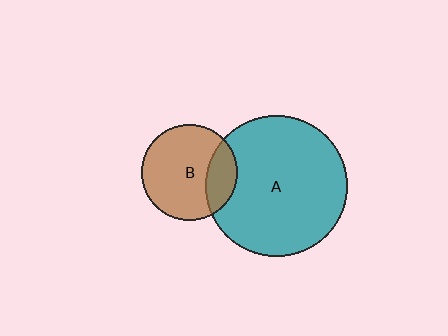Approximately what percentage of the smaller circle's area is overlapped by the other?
Approximately 25%.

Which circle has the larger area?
Circle A (teal).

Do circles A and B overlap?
Yes.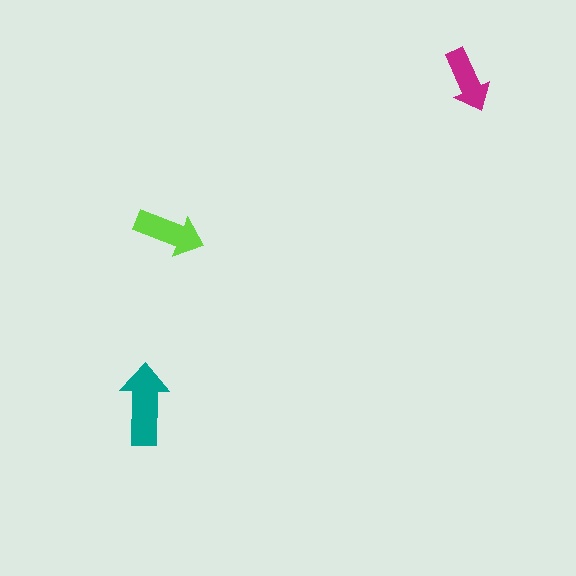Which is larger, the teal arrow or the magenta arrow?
The teal one.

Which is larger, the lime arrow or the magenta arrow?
The lime one.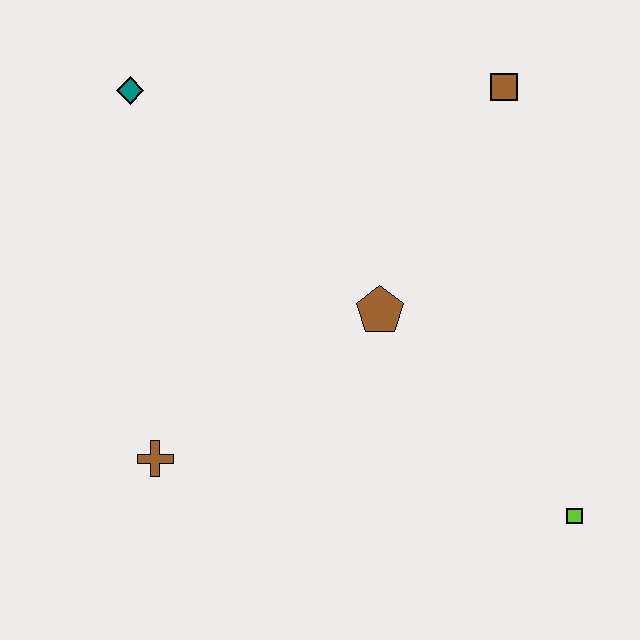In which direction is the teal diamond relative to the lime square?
The teal diamond is to the left of the lime square.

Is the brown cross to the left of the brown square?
Yes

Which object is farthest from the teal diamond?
The lime square is farthest from the teal diamond.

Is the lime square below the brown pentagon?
Yes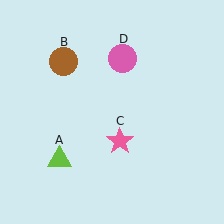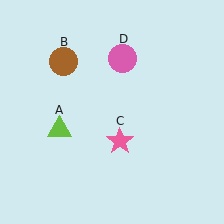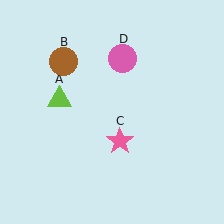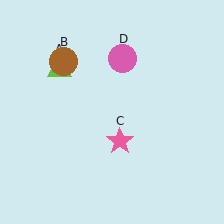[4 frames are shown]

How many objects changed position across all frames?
1 object changed position: lime triangle (object A).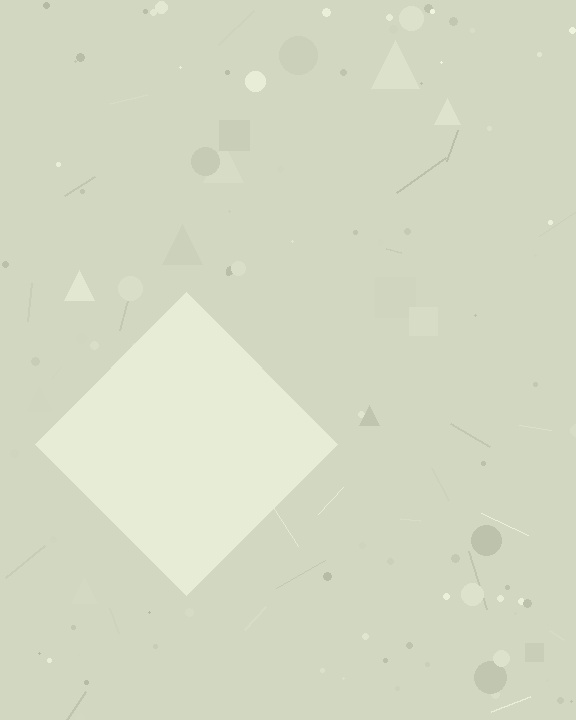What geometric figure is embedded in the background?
A diamond is embedded in the background.